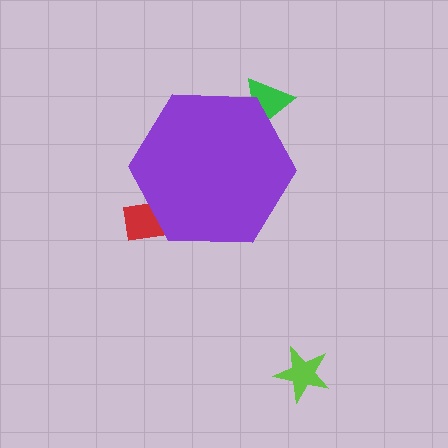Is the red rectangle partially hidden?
Yes, the red rectangle is partially hidden behind the purple hexagon.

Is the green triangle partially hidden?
Yes, the green triangle is partially hidden behind the purple hexagon.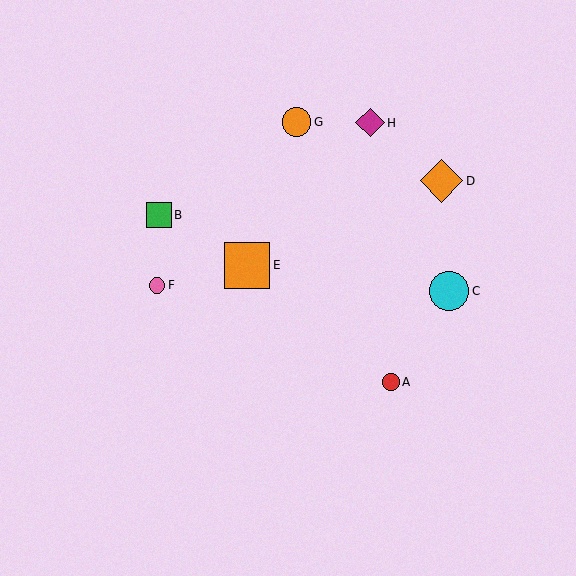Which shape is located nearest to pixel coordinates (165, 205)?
The green square (labeled B) at (159, 215) is nearest to that location.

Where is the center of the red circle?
The center of the red circle is at (391, 382).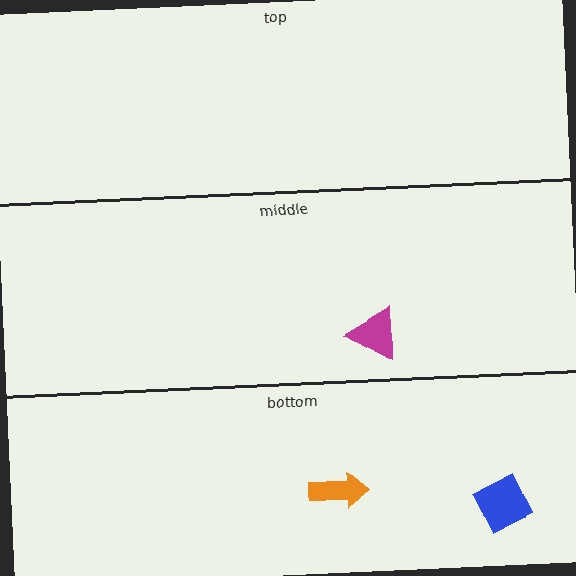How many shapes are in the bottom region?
2.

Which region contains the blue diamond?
The bottom region.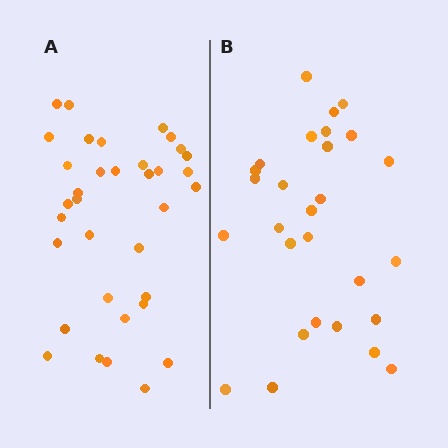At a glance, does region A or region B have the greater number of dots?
Region A (the left region) has more dots.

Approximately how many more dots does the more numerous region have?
Region A has roughly 8 or so more dots than region B.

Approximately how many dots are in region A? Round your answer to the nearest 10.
About 40 dots. (The exact count is 35, which rounds to 40.)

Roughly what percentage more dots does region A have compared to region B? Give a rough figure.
About 25% more.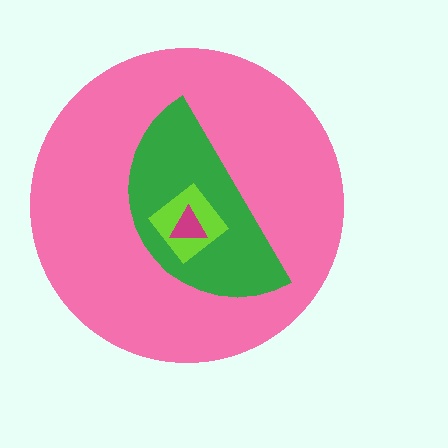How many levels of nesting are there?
4.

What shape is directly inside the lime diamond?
The magenta triangle.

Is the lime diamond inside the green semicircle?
Yes.